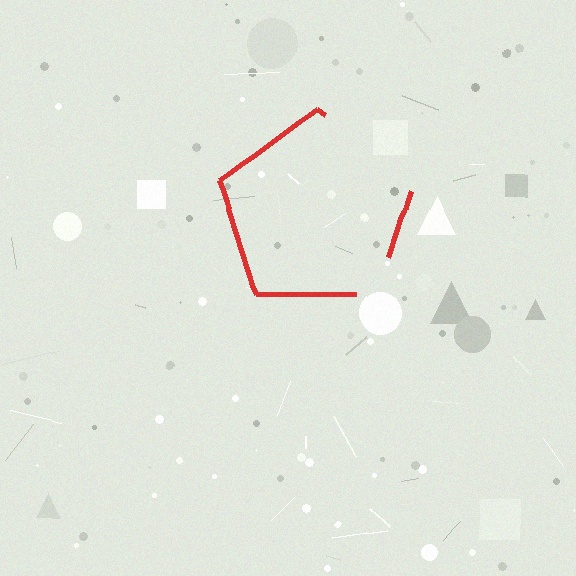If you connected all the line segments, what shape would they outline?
They would outline a pentagon.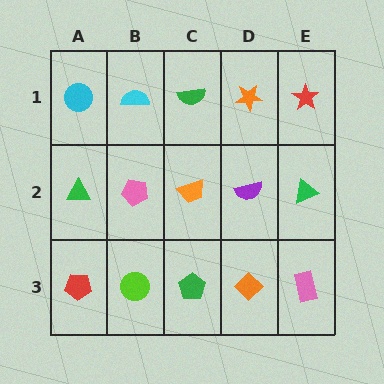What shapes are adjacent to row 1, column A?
A green triangle (row 2, column A), a cyan semicircle (row 1, column B).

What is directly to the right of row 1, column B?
A green semicircle.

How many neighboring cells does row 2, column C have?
4.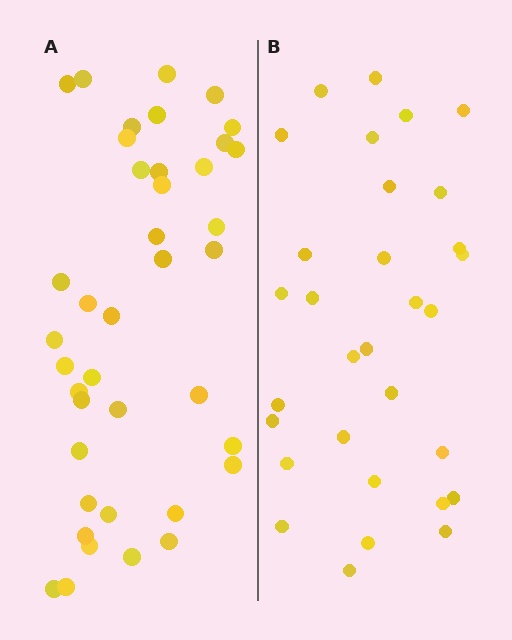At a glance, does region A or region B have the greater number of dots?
Region A (the left region) has more dots.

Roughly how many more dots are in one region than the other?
Region A has roughly 8 or so more dots than region B.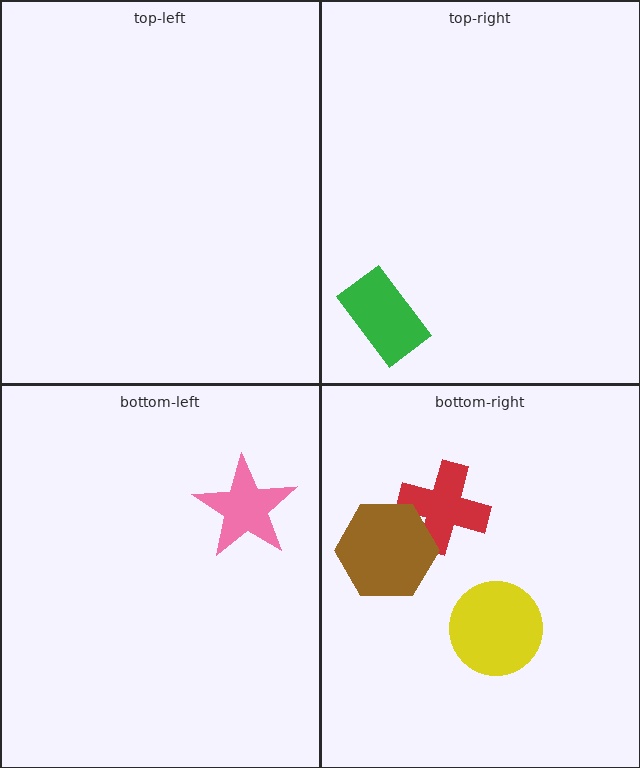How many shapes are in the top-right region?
1.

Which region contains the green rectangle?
The top-right region.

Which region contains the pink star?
The bottom-left region.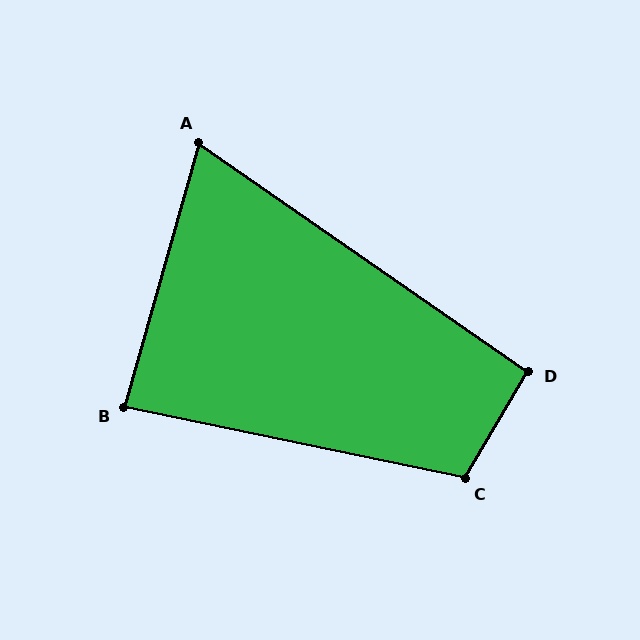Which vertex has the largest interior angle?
C, at approximately 109 degrees.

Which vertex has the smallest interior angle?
A, at approximately 71 degrees.